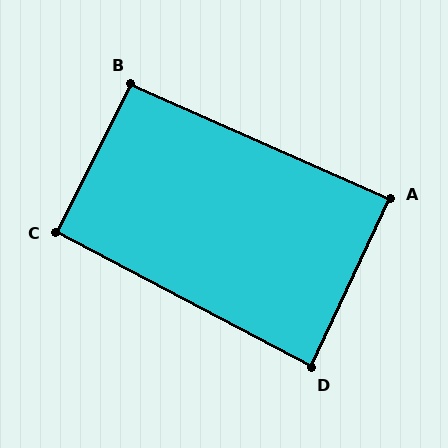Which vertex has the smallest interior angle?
D, at approximately 87 degrees.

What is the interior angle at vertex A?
Approximately 89 degrees (approximately right).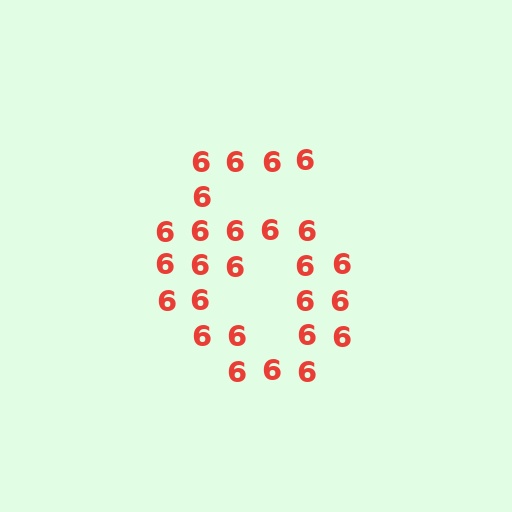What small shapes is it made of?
It is made of small digit 6's.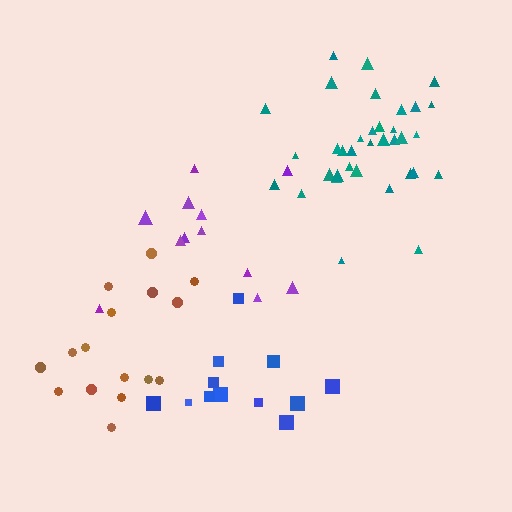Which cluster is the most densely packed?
Teal.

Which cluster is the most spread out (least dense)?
Purple.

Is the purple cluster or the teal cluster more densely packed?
Teal.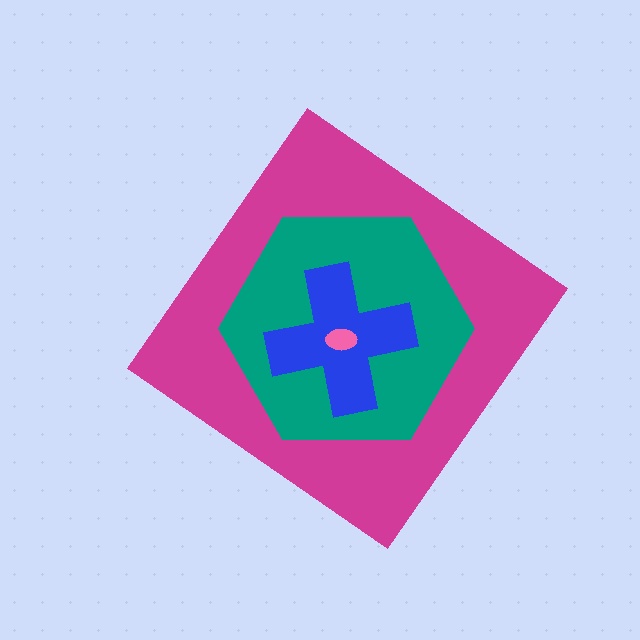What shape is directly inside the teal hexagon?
The blue cross.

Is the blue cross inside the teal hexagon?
Yes.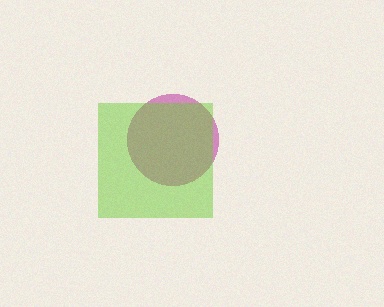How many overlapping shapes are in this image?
There are 2 overlapping shapes in the image.